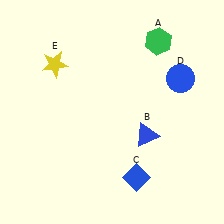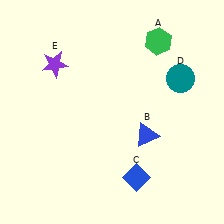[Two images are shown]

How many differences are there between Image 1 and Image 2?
There are 2 differences between the two images.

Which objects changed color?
D changed from blue to teal. E changed from yellow to purple.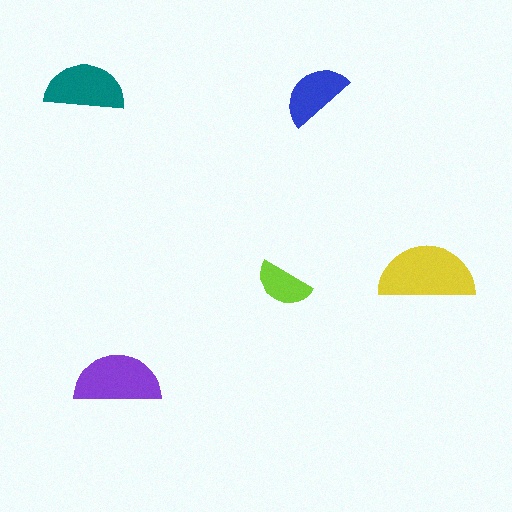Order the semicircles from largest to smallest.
the yellow one, the purple one, the teal one, the blue one, the lime one.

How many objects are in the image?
There are 5 objects in the image.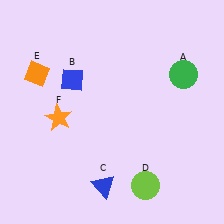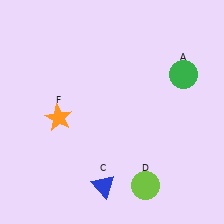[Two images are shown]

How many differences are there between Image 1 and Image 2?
There are 2 differences between the two images.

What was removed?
The orange diamond (E), the blue diamond (B) were removed in Image 2.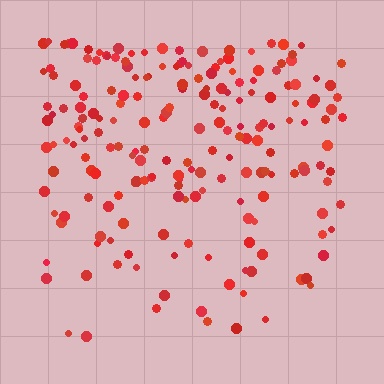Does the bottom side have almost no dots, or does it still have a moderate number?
Still a moderate number, just noticeably fewer than the top.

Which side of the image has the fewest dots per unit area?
The bottom.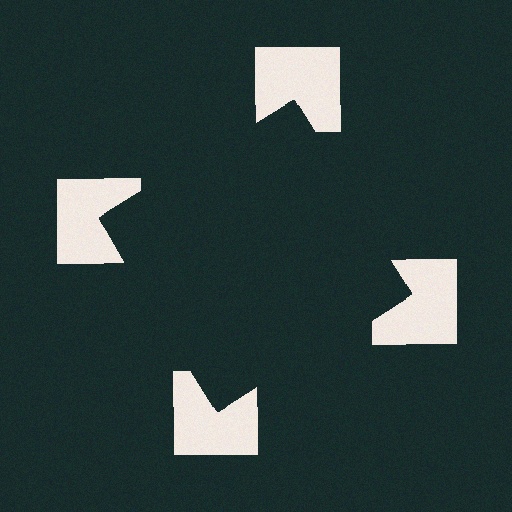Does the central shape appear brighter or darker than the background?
It typically appears slightly darker than the background, even though no actual brightness change is drawn.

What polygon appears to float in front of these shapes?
An illusory square — its edges are inferred from the aligned wedge cuts in the notched squares, not physically drawn.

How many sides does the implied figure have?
4 sides.